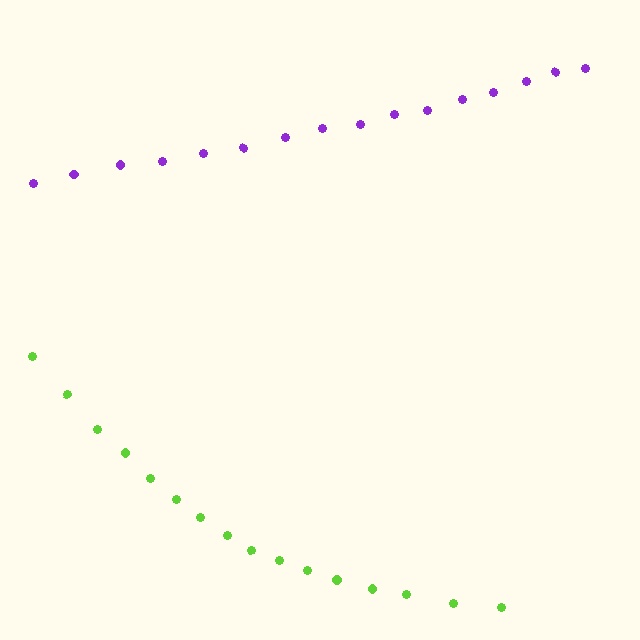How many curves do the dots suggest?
There are 2 distinct paths.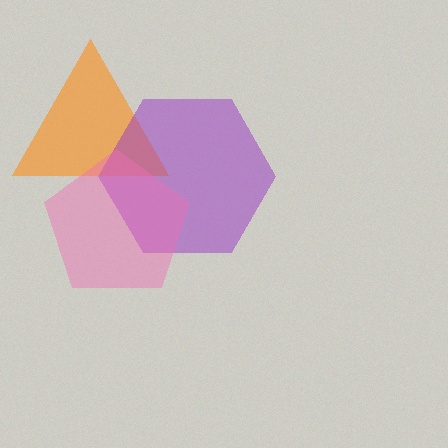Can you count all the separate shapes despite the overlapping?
Yes, there are 3 separate shapes.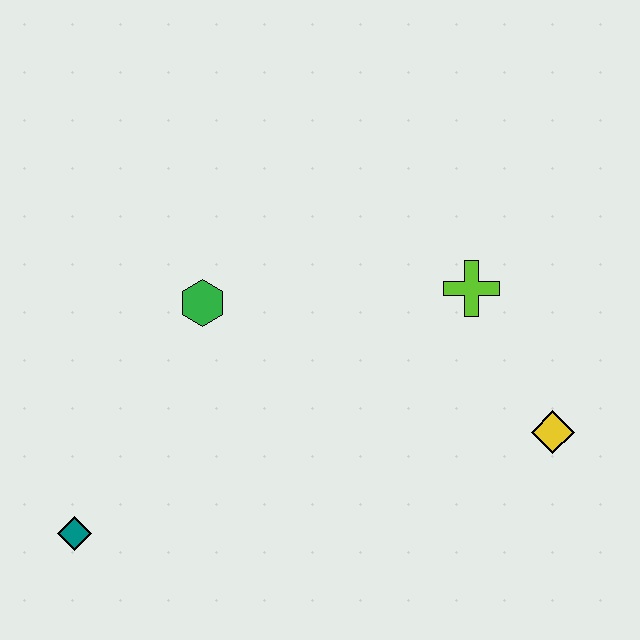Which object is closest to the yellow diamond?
The lime cross is closest to the yellow diamond.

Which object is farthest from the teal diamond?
The yellow diamond is farthest from the teal diamond.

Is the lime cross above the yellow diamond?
Yes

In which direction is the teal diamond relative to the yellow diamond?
The teal diamond is to the left of the yellow diamond.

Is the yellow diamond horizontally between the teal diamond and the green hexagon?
No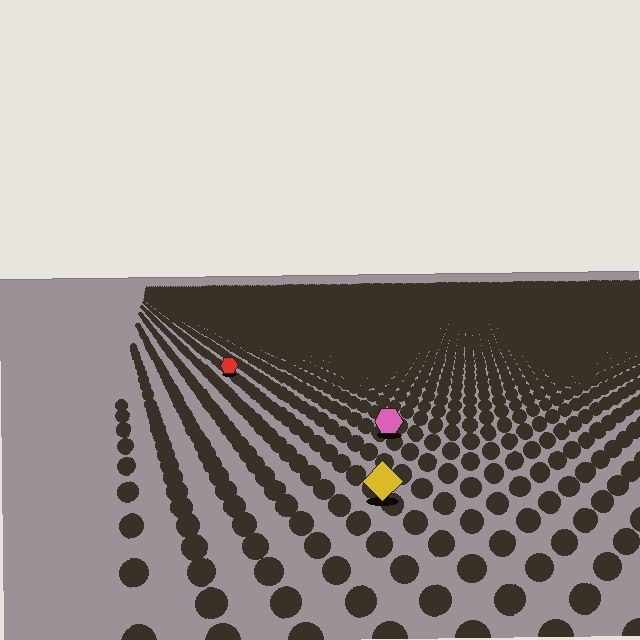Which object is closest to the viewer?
The yellow diamond is closest. The texture marks near it are larger and more spread out.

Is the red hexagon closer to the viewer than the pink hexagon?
No. The pink hexagon is closer — you can tell from the texture gradient: the ground texture is coarser near it.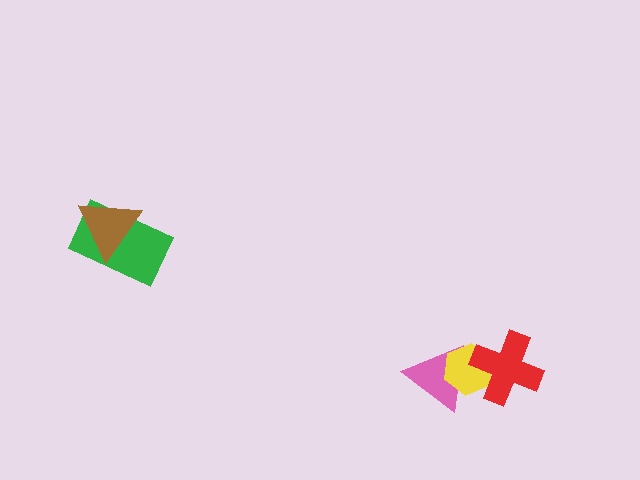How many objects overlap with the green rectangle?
1 object overlaps with the green rectangle.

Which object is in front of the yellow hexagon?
The red cross is in front of the yellow hexagon.